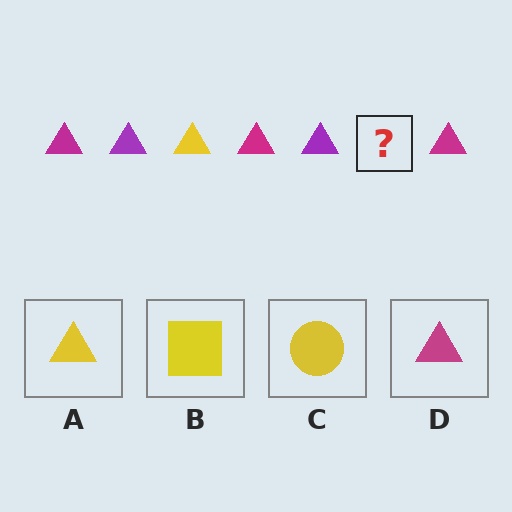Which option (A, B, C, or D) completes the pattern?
A.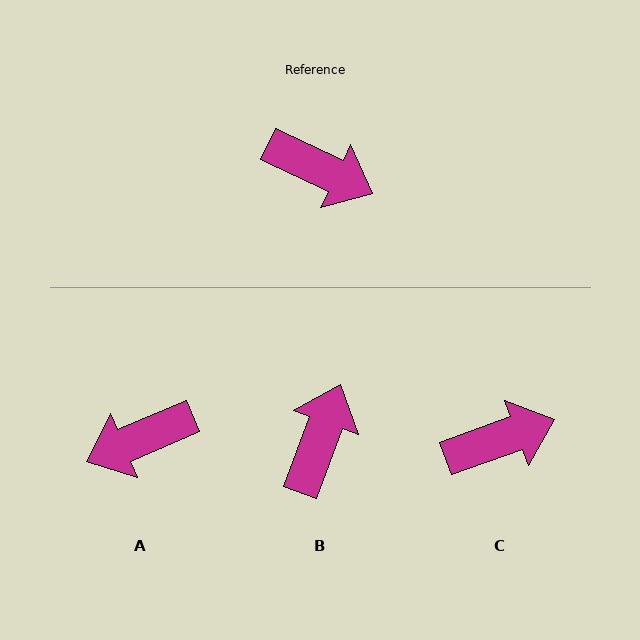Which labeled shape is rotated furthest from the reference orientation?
A, about 131 degrees away.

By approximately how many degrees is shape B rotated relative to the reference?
Approximately 95 degrees counter-clockwise.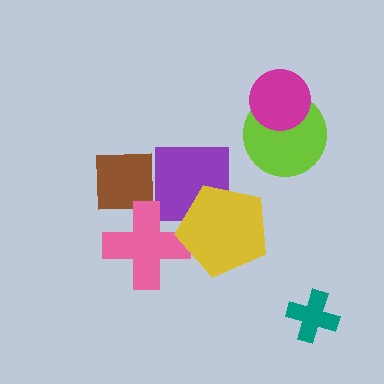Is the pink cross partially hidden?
Yes, it is partially covered by another shape.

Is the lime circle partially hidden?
Yes, it is partially covered by another shape.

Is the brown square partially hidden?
Yes, it is partially covered by another shape.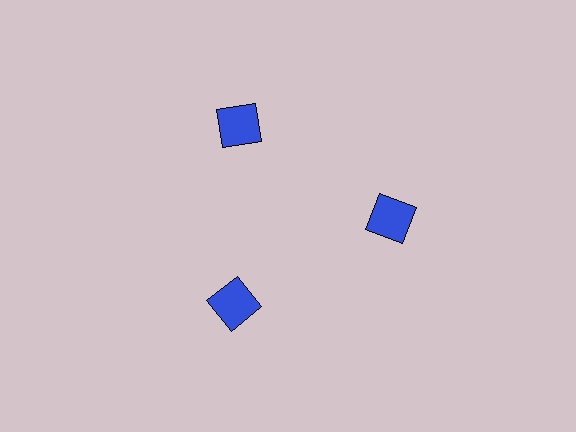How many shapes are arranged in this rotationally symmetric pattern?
There are 3 shapes, arranged in 3 groups of 1.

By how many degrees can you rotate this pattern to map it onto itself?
The pattern maps onto itself every 120 degrees of rotation.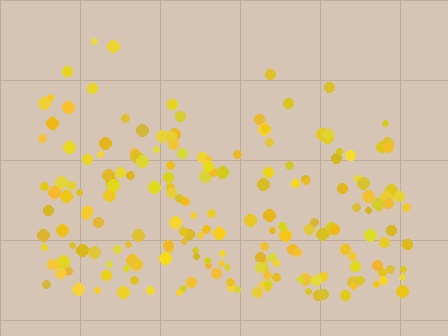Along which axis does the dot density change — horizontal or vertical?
Vertical.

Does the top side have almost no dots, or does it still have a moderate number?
Still a moderate number, just noticeably fewer than the bottom.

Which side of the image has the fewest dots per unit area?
The top.